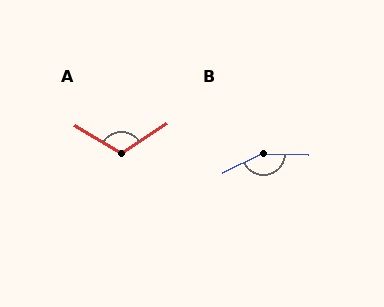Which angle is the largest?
B, at approximately 152 degrees.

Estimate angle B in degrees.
Approximately 152 degrees.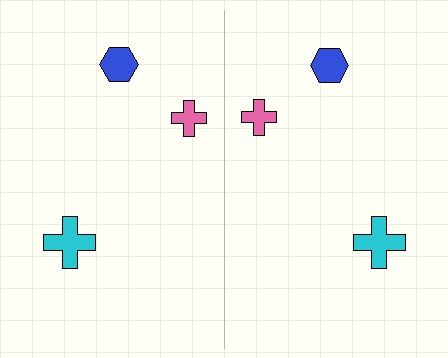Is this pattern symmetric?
Yes, this pattern has bilateral (reflection) symmetry.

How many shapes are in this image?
There are 6 shapes in this image.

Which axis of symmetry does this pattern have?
The pattern has a vertical axis of symmetry running through the center of the image.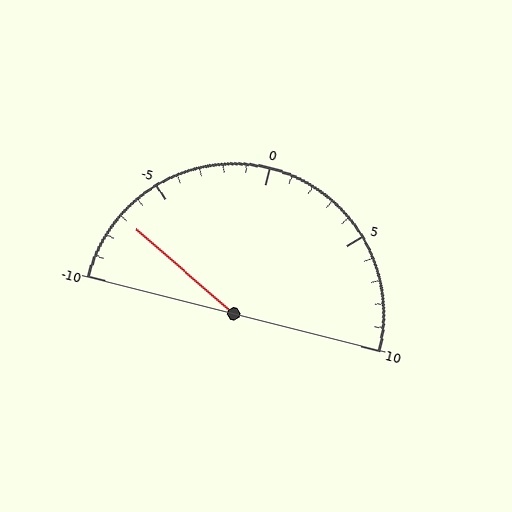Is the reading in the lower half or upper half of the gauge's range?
The reading is in the lower half of the range (-10 to 10).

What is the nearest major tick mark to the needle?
The nearest major tick mark is -5.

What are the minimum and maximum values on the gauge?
The gauge ranges from -10 to 10.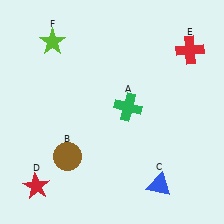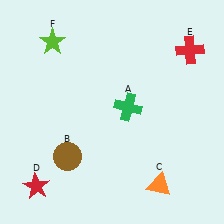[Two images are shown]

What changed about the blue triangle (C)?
In Image 1, C is blue. In Image 2, it changed to orange.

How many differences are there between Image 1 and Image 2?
There is 1 difference between the two images.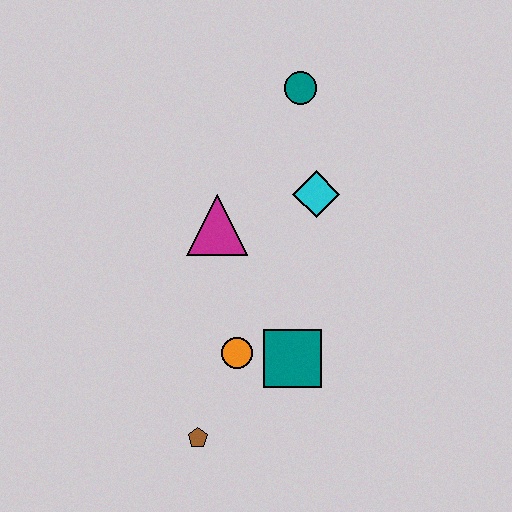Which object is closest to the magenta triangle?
The cyan diamond is closest to the magenta triangle.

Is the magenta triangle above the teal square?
Yes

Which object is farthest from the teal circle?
The brown pentagon is farthest from the teal circle.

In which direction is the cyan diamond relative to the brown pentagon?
The cyan diamond is above the brown pentagon.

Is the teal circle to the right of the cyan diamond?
No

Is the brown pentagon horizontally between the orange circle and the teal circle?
No